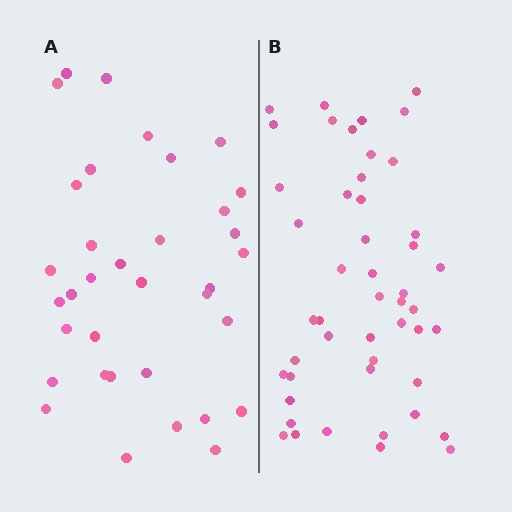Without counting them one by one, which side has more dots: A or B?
Region B (the right region) has more dots.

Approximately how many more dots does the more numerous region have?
Region B has approximately 15 more dots than region A.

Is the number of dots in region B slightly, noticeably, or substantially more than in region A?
Region B has noticeably more, but not dramatically so. The ratio is roughly 1.4 to 1.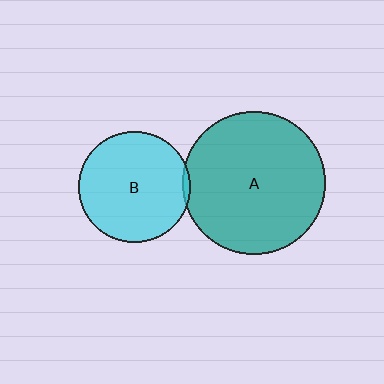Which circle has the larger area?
Circle A (teal).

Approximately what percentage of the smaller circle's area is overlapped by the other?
Approximately 5%.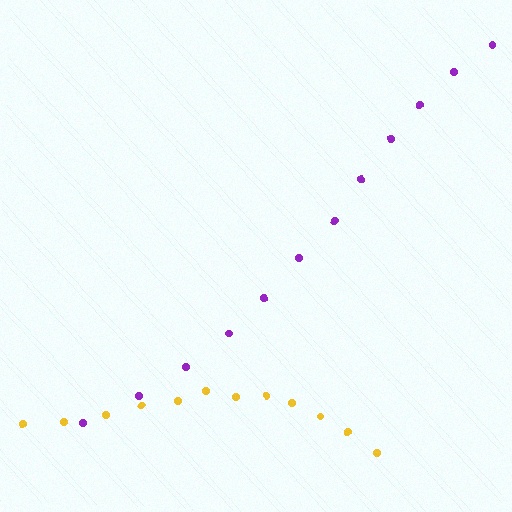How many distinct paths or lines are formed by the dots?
There are 2 distinct paths.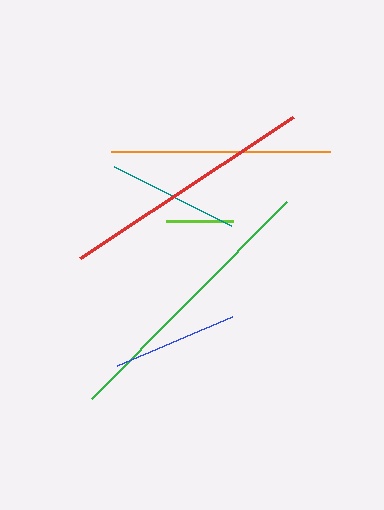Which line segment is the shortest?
The lime line is the shortest at approximately 67 pixels.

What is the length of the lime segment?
The lime segment is approximately 67 pixels long.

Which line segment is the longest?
The green line is the longest at approximately 277 pixels.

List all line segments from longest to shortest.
From longest to shortest: green, red, orange, teal, blue, lime.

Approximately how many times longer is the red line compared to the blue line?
The red line is approximately 2.0 times the length of the blue line.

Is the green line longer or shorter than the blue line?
The green line is longer than the blue line.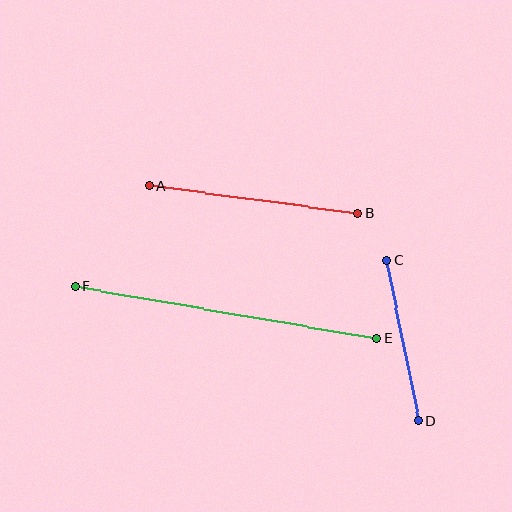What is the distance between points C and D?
The distance is approximately 163 pixels.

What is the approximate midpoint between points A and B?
The midpoint is at approximately (254, 199) pixels.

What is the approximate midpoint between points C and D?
The midpoint is at approximately (403, 341) pixels.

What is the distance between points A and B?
The distance is approximately 211 pixels.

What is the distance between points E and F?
The distance is approximately 307 pixels.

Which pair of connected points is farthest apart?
Points E and F are farthest apart.